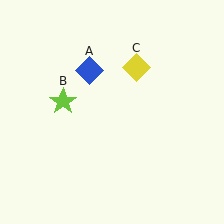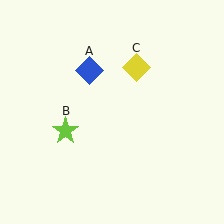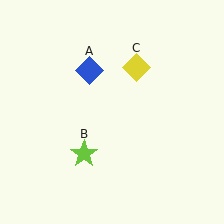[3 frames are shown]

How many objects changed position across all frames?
1 object changed position: lime star (object B).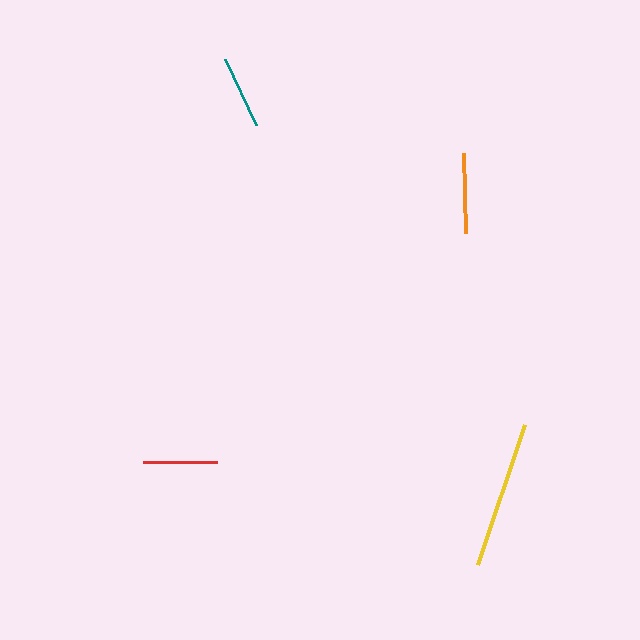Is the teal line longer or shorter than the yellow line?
The yellow line is longer than the teal line.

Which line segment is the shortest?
The teal line is the shortest at approximately 73 pixels.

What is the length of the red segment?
The red segment is approximately 74 pixels long.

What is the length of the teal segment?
The teal segment is approximately 73 pixels long.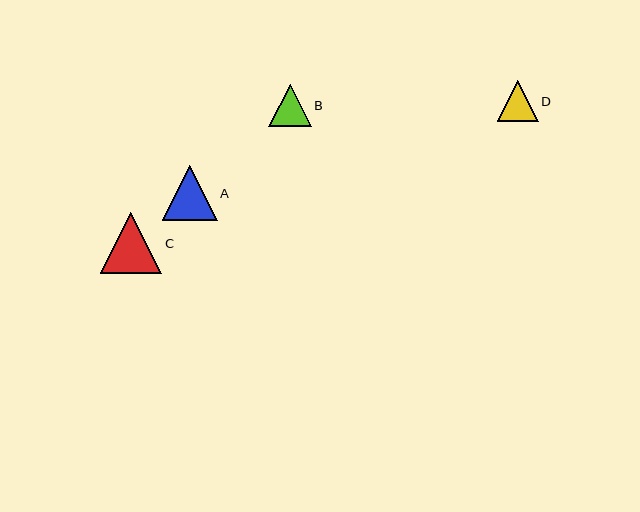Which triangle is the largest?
Triangle C is the largest with a size of approximately 62 pixels.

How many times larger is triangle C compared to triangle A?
Triangle C is approximately 1.1 times the size of triangle A.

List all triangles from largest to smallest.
From largest to smallest: C, A, B, D.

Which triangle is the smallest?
Triangle D is the smallest with a size of approximately 41 pixels.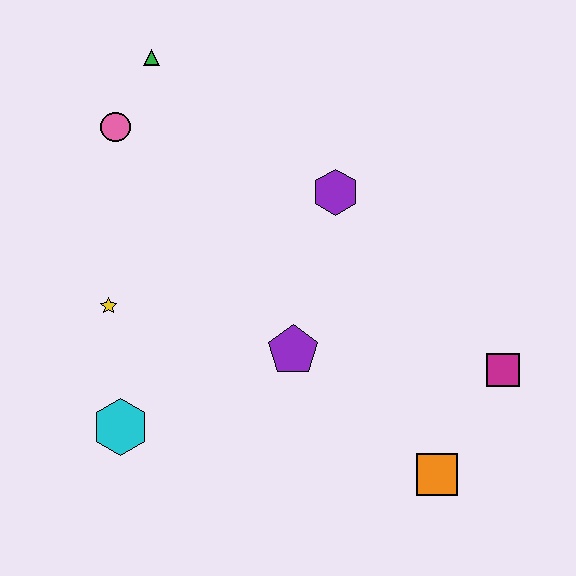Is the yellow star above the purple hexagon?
No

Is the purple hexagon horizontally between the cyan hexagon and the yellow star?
No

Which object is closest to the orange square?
The magenta square is closest to the orange square.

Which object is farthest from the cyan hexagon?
The magenta square is farthest from the cyan hexagon.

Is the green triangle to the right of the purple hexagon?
No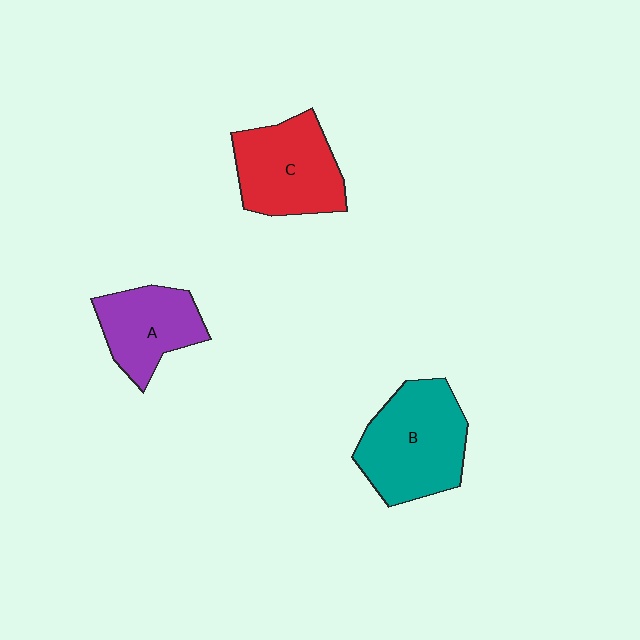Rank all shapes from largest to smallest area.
From largest to smallest: B (teal), C (red), A (purple).